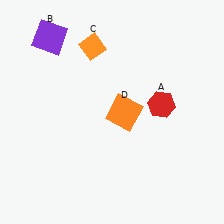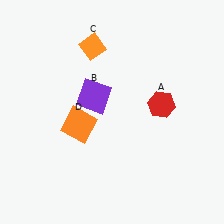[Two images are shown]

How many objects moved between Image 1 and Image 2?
2 objects moved between the two images.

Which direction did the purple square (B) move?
The purple square (B) moved down.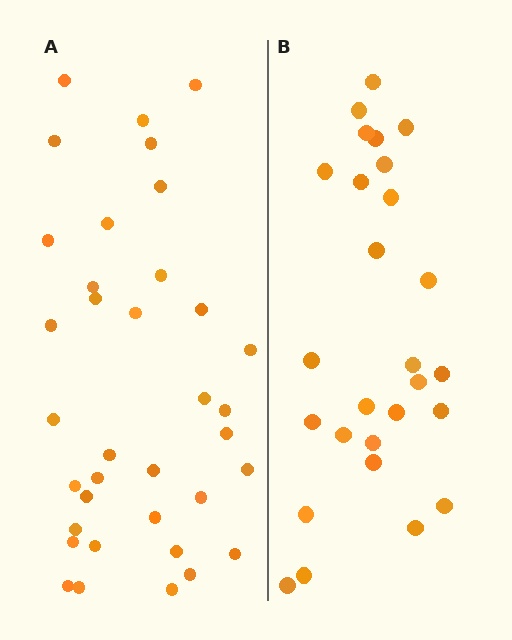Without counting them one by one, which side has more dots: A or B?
Region A (the left region) has more dots.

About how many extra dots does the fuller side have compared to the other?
Region A has roughly 8 or so more dots than region B.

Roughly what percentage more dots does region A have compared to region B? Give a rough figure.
About 35% more.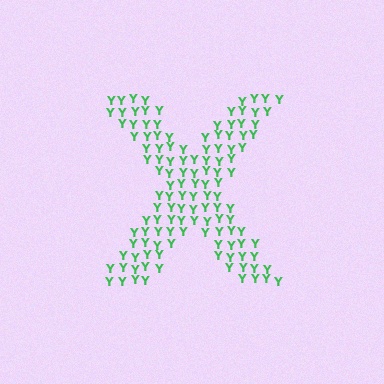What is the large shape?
The large shape is the letter X.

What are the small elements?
The small elements are letter Y's.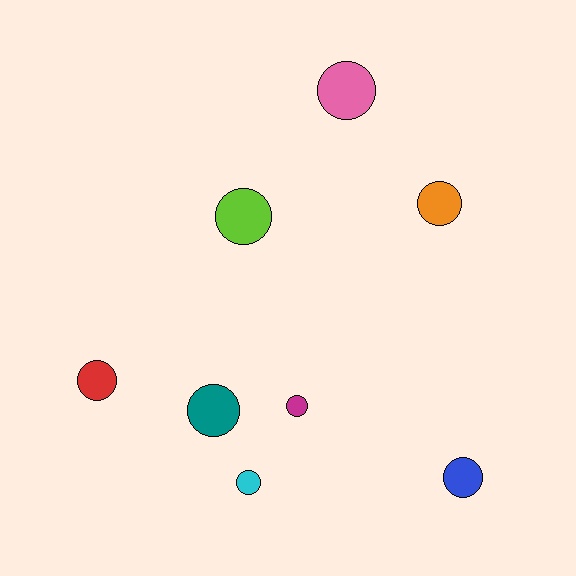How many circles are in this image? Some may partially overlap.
There are 8 circles.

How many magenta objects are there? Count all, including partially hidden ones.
There is 1 magenta object.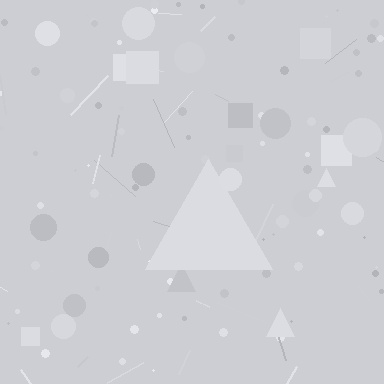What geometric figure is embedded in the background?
A triangle is embedded in the background.